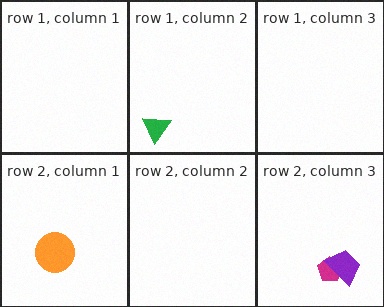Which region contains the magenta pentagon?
The row 2, column 3 region.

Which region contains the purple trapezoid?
The row 2, column 3 region.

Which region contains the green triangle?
The row 1, column 2 region.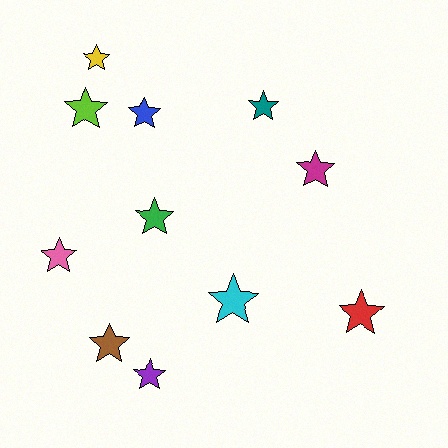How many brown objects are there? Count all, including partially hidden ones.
There is 1 brown object.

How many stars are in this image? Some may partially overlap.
There are 11 stars.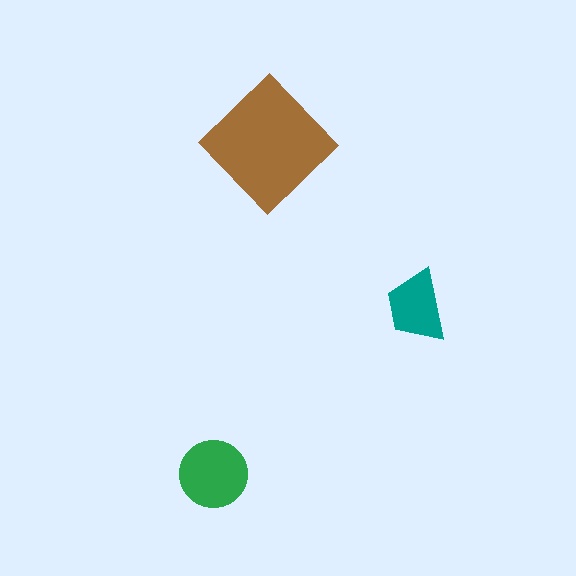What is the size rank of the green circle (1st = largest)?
2nd.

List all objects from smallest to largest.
The teal trapezoid, the green circle, the brown diamond.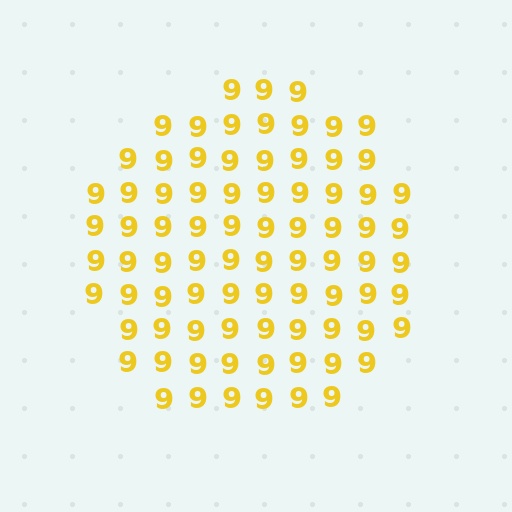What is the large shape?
The large shape is a circle.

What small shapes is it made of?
It is made of small digit 9's.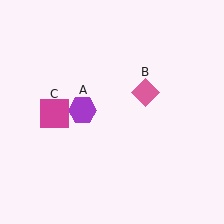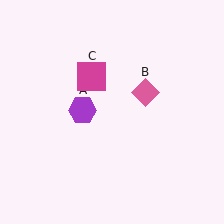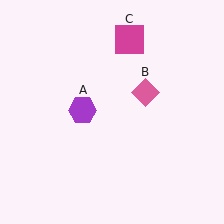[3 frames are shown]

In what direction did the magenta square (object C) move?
The magenta square (object C) moved up and to the right.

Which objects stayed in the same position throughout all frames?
Purple hexagon (object A) and pink diamond (object B) remained stationary.